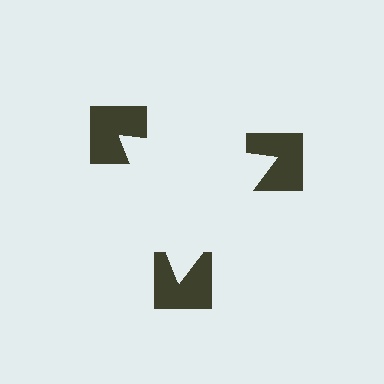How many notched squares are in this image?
There are 3 — one at each vertex of the illusory triangle.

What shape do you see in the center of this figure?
An illusory triangle — its edges are inferred from the aligned wedge cuts in the notched squares, not physically drawn.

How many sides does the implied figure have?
3 sides.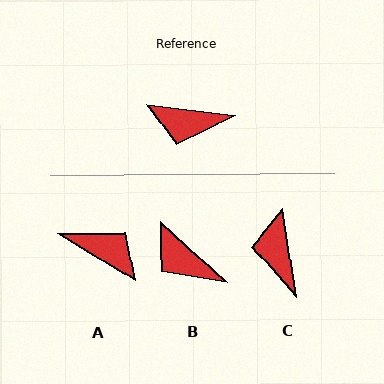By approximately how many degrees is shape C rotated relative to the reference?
Approximately 75 degrees clockwise.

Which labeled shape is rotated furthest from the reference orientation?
A, about 155 degrees away.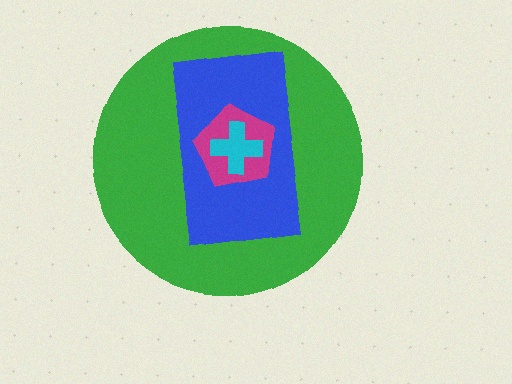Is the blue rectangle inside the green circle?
Yes.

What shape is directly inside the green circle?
The blue rectangle.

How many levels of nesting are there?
4.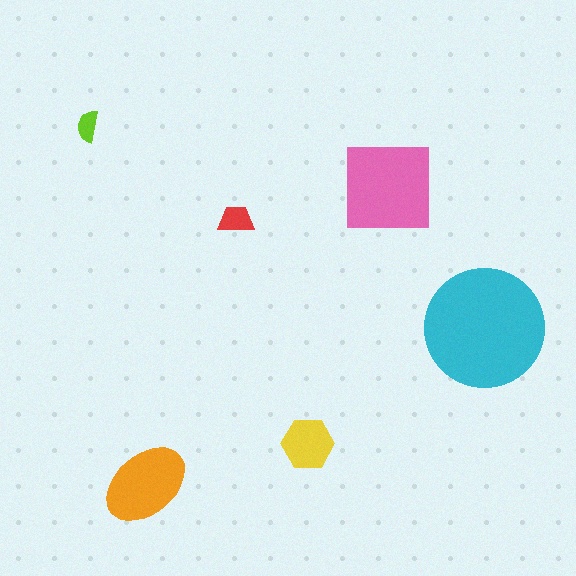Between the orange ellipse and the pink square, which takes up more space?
The pink square.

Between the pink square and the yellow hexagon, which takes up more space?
The pink square.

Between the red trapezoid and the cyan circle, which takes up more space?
The cyan circle.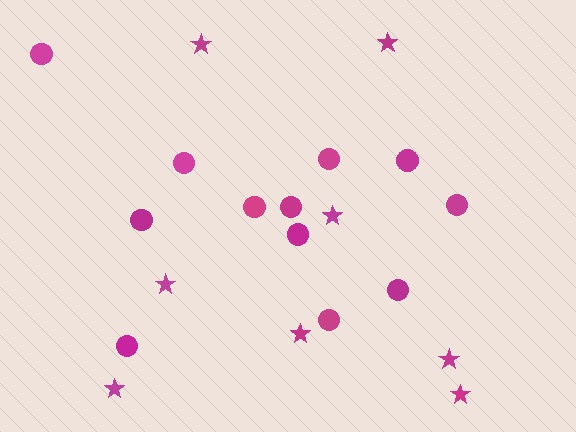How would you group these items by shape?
There are 2 groups: one group of circles (12) and one group of stars (8).